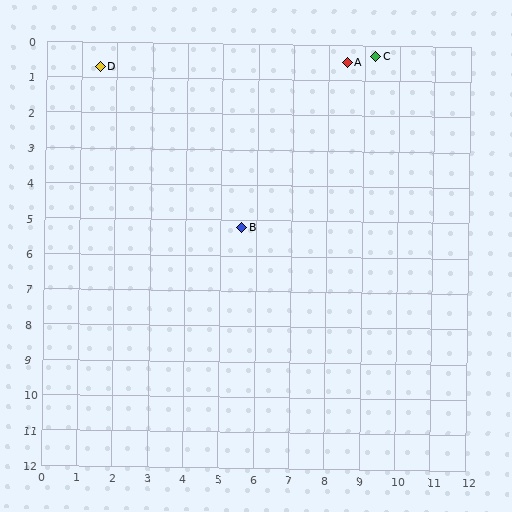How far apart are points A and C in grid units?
Points A and C are about 0.8 grid units apart.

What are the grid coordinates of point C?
Point C is at approximately (9.3, 0.3).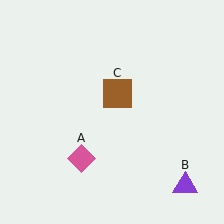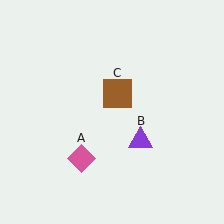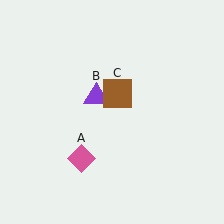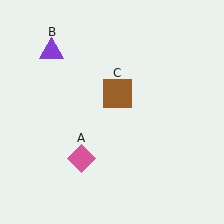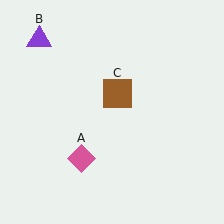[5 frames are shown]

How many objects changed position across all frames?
1 object changed position: purple triangle (object B).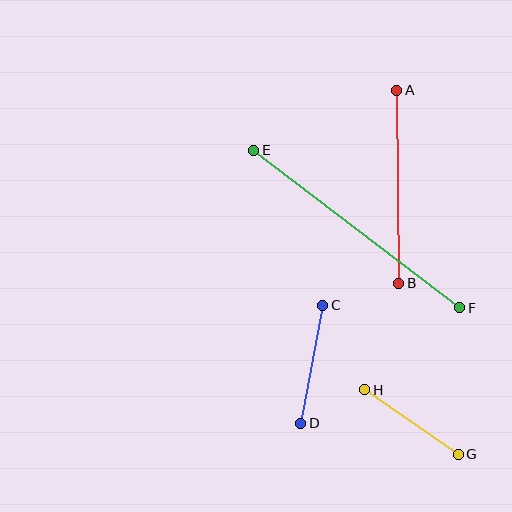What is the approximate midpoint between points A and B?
The midpoint is at approximately (398, 187) pixels.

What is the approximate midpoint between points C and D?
The midpoint is at approximately (312, 364) pixels.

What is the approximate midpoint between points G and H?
The midpoint is at approximately (411, 422) pixels.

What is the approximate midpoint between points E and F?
The midpoint is at approximately (357, 229) pixels.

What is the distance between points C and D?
The distance is approximately 120 pixels.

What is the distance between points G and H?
The distance is approximately 114 pixels.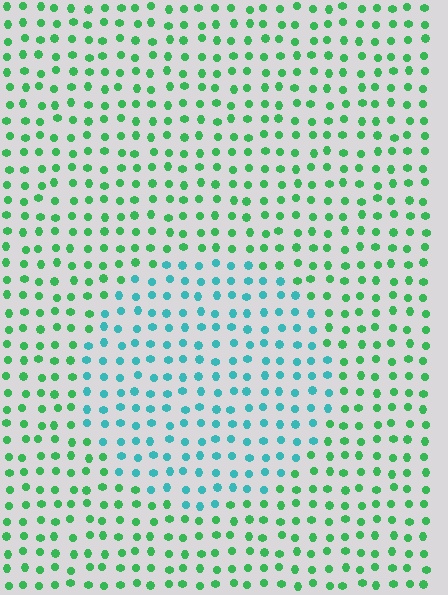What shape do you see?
I see a circle.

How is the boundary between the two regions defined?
The boundary is defined purely by a slight shift in hue (about 46 degrees). Spacing, size, and orientation are identical on both sides.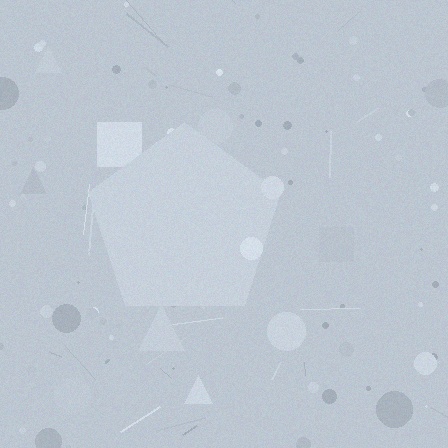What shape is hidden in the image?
A pentagon is hidden in the image.